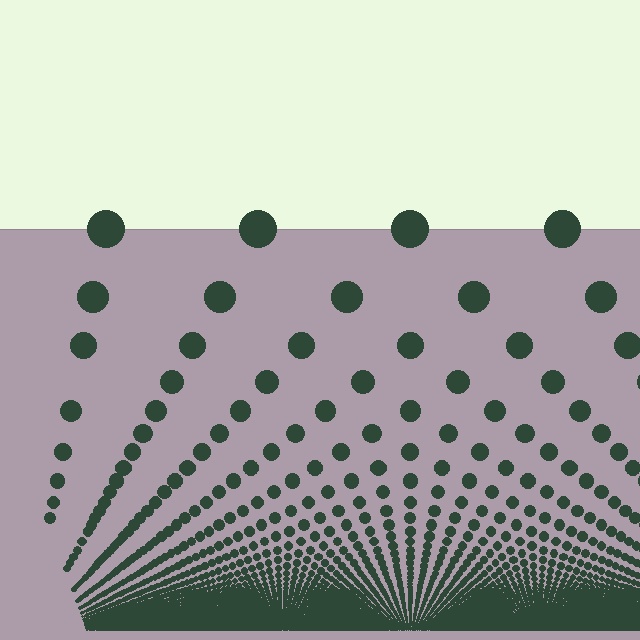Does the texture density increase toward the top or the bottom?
Density increases toward the bottom.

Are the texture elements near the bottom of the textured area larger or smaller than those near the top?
Smaller. The gradient is inverted — elements near the bottom are smaller and denser.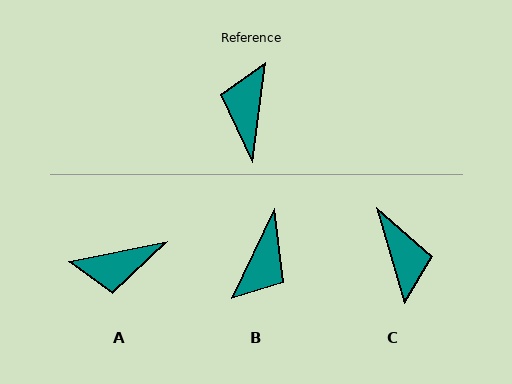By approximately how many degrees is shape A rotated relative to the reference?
Approximately 109 degrees counter-clockwise.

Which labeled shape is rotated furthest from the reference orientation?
B, about 162 degrees away.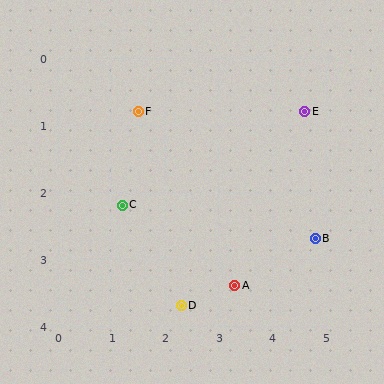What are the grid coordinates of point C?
Point C is at approximately (1.2, 2.2).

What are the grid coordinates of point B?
Point B is at approximately (4.8, 2.7).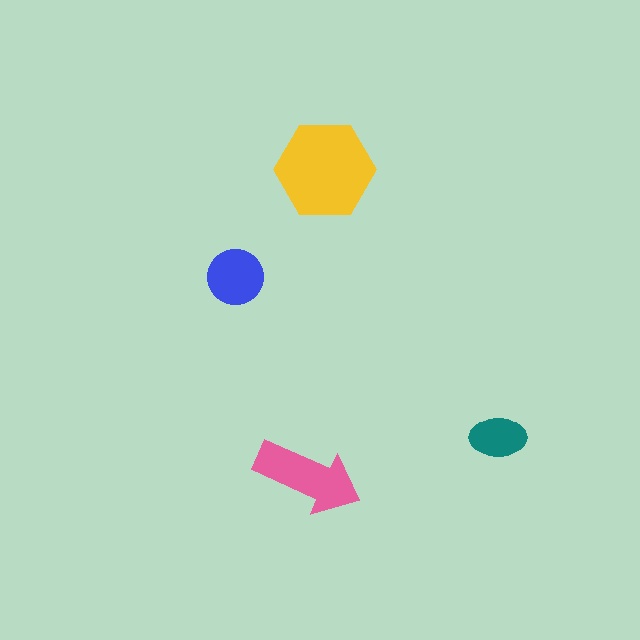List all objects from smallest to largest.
The teal ellipse, the blue circle, the pink arrow, the yellow hexagon.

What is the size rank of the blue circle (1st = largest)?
3rd.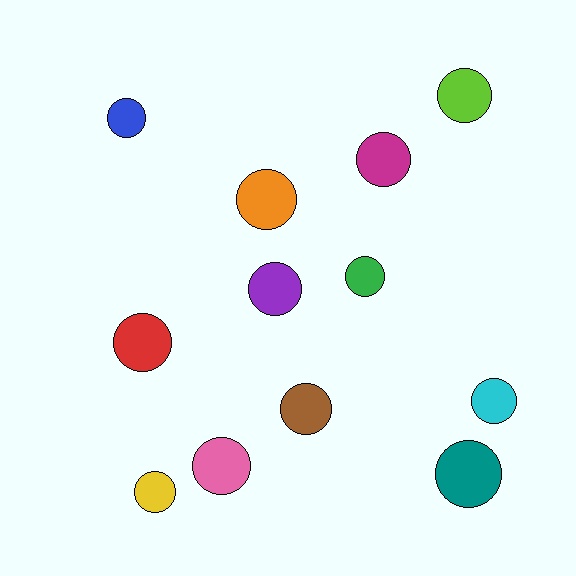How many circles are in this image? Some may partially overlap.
There are 12 circles.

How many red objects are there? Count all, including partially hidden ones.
There is 1 red object.